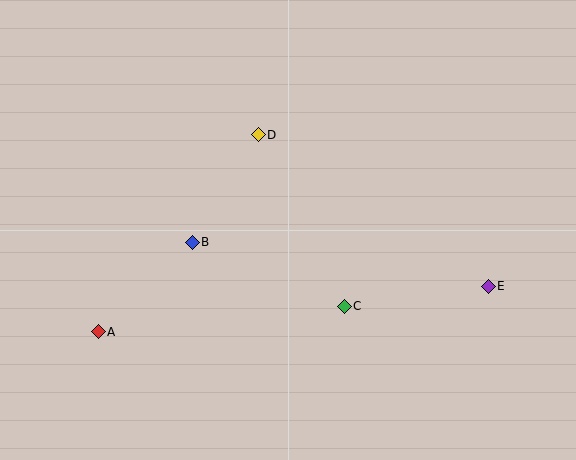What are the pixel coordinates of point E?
Point E is at (488, 286).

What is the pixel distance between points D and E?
The distance between D and E is 275 pixels.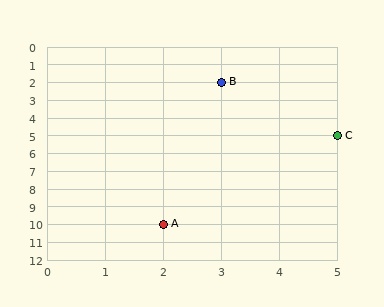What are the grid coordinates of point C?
Point C is at grid coordinates (5, 5).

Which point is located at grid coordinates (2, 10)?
Point A is at (2, 10).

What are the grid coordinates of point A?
Point A is at grid coordinates (2, 10).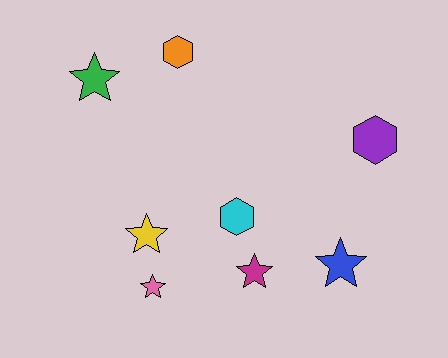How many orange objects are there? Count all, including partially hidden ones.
There is 1 orange object.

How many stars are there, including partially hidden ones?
There are 5 stars.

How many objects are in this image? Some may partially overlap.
There are 8 objects.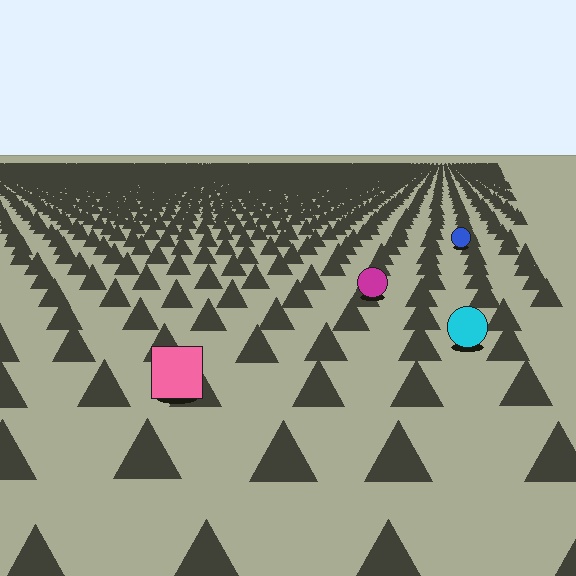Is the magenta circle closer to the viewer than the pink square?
No. The pink square is closer — you can tell from the texture gradient: the ground texture is coarser near it.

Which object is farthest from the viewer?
The blue circle is farthest from the viewer. It appears smaller and the ground texture around it is denser.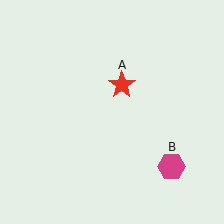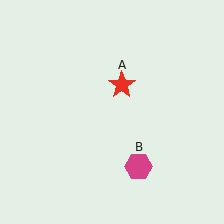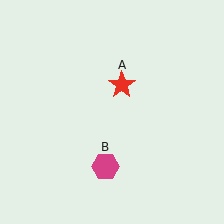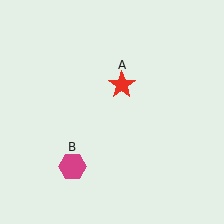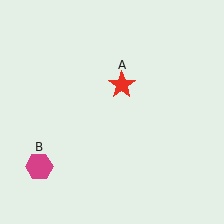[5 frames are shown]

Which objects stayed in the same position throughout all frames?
Red star (object A) remained stationary.